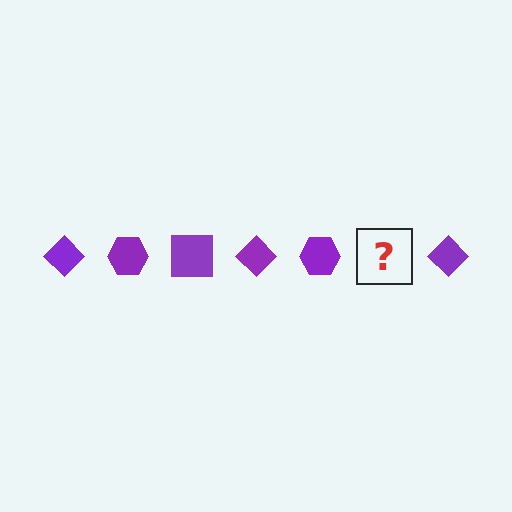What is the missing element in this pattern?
The missing element is a purple square.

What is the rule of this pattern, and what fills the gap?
The rule is that the pattern cycles through diamond, hexagon, square shapes in purple. The gap should be filled with a purple square.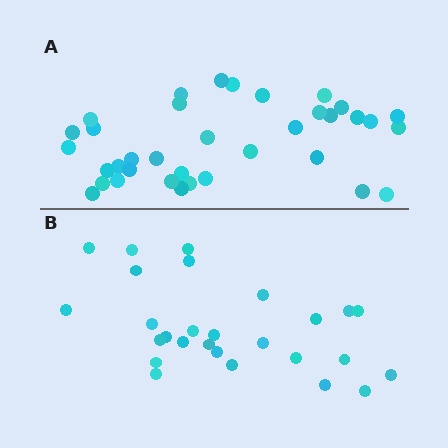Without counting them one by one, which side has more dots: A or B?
Region A (the top region) has more dots.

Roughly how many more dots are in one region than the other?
Region A has roughly 8 or so more dots than region B.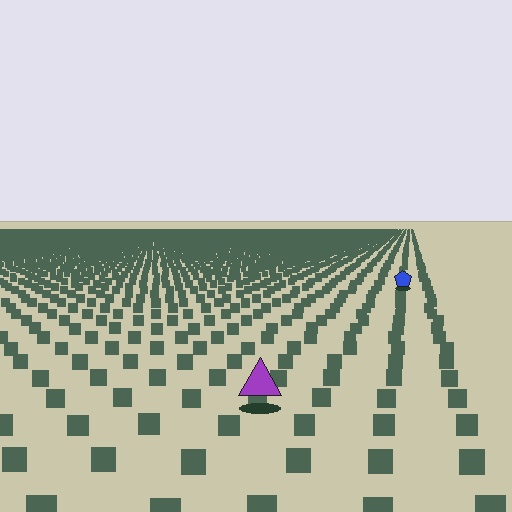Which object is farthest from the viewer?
The blue pentagon is farthest from the viewer. It appears smaller and the ground texture around it is denser.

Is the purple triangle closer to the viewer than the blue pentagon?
Yes. The purple triangle is closer — you can tell from the texture gradient: the ground texture is coarser near it.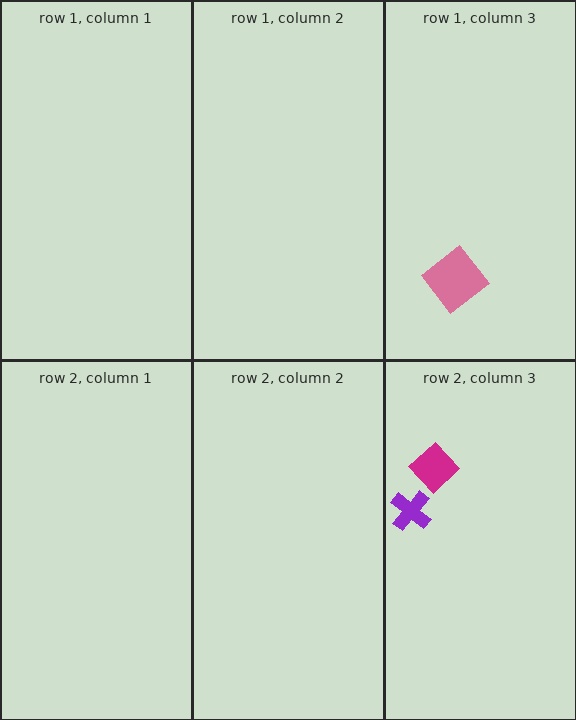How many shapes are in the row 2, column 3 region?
2.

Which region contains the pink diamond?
The row 1, column 3 region.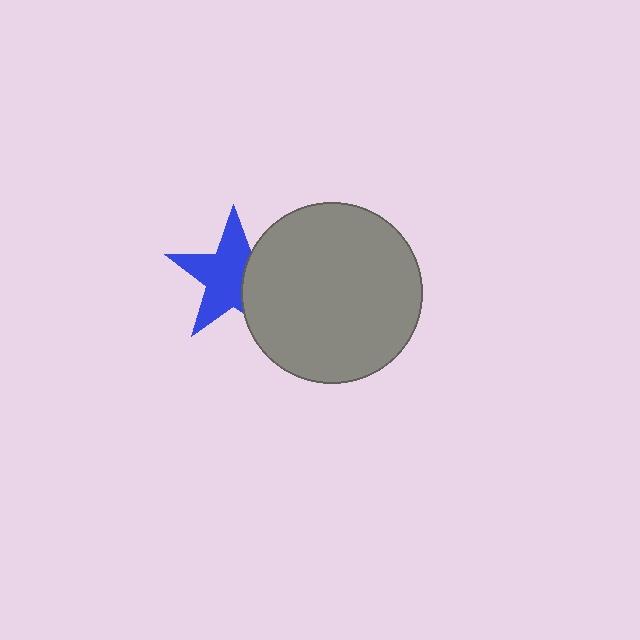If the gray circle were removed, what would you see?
You would see the complete blue star.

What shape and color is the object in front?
The object in front is a gray circle.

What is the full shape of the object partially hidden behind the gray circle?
The partially hidden object is a blue star.